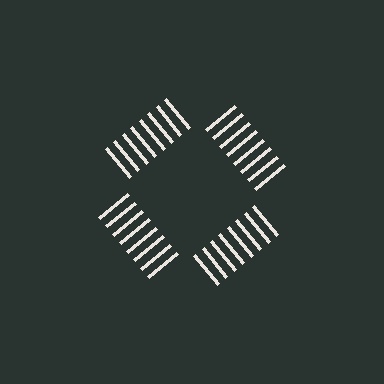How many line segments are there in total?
32 — 8 along each of the 4 edges.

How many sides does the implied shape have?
4 sides — the line-ends trace a square.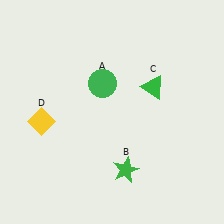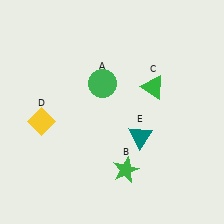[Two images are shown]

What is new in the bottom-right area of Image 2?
A teal triangle (E) was added in the bottom-right area of Image 2.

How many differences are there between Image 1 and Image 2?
There is 1 difference between the two images.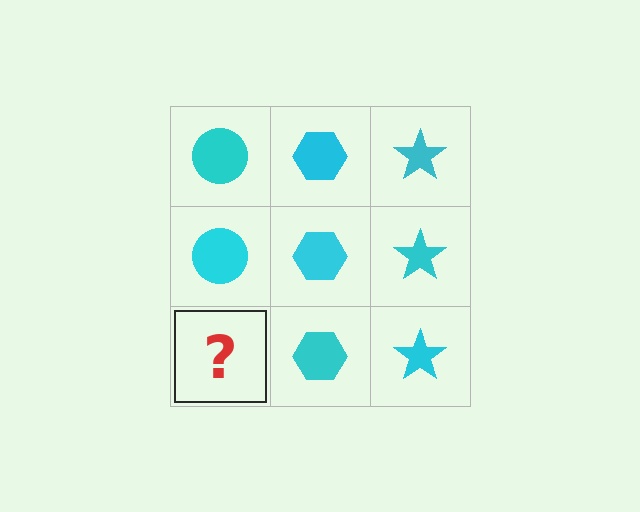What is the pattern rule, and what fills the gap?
The rule is that each column has a consistent shape. The gap should be filled with a cyan circle.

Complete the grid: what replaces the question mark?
The question mark should be replaced with a cyan circle.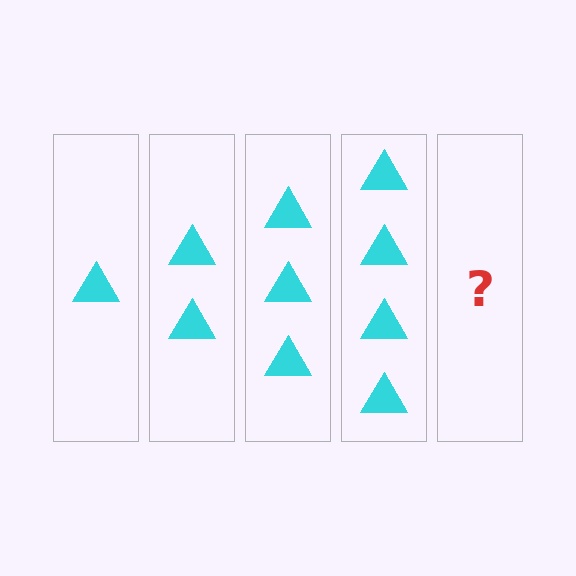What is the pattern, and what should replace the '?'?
The pattern is that each step adds one more triangle. The '?' should be 5 triangles.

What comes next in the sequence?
The next element should be 5 triangles.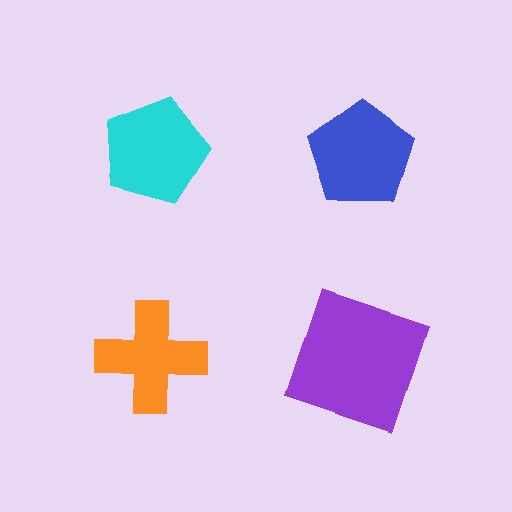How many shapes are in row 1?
2 shapes.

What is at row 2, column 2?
A purple square.